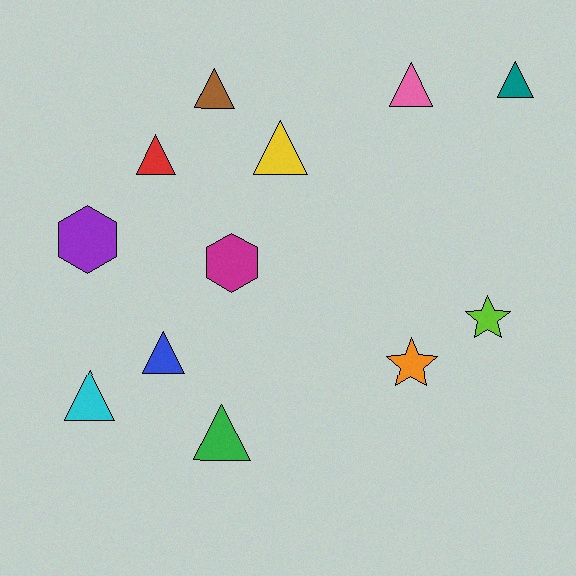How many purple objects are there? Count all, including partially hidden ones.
There is 1 purple object.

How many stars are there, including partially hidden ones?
There are 2 stars.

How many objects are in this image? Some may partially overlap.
There are 12 objects.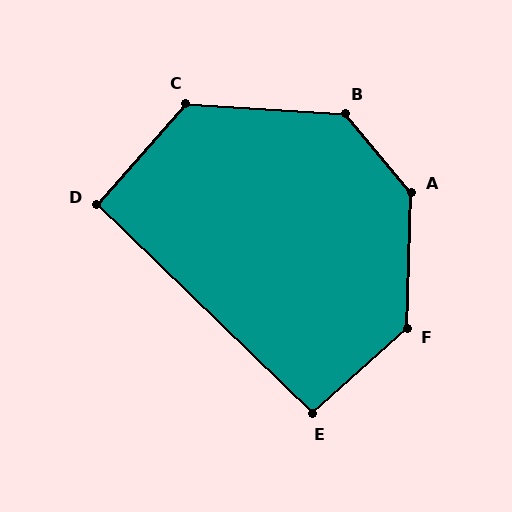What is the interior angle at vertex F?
Approximately 134 degrees (obtuse).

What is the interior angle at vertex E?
Approximately 94 degrees (approximately right).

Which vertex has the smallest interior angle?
D, at approximately 93 degrees.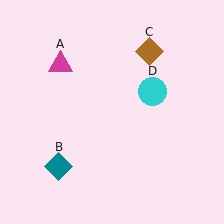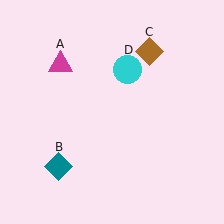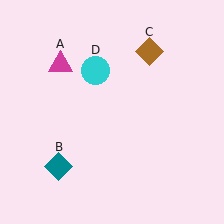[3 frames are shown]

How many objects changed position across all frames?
1 object changed position: cyan circle (object D).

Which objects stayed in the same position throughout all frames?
Magenta triangle (object A) and teal diamond (object B) and brown diamond (object C) remained stationary.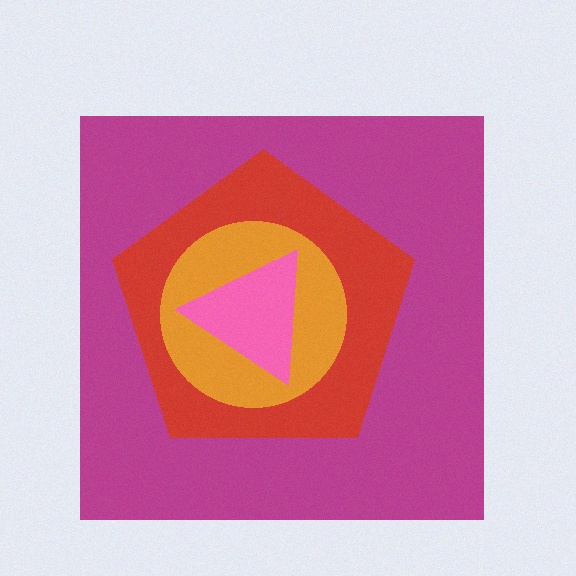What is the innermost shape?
The pink triangle.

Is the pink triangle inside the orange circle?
Yes.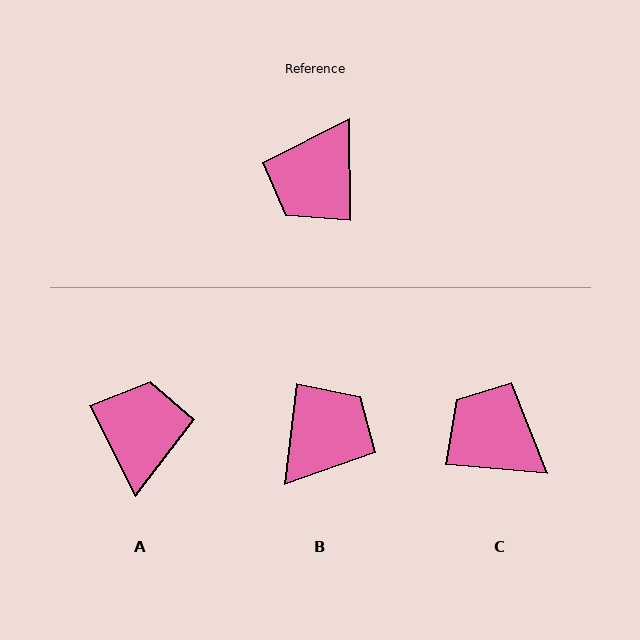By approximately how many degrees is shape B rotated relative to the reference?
Approximately 173 degrees counter-clockwise.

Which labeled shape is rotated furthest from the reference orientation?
B, about 173 degrees away.